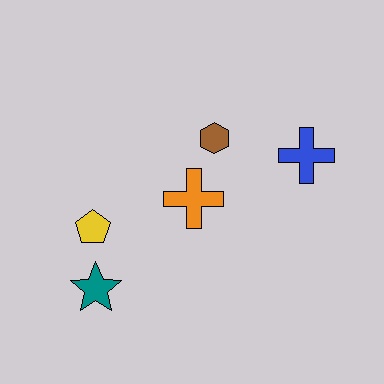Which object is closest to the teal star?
The yellow pentagon is closest to the teal star.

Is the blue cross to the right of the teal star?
Yes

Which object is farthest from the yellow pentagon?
The blue cross is farthest from the yellow pentagon.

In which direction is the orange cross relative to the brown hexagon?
The orange cross is below the brown hexagon.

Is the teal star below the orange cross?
Yes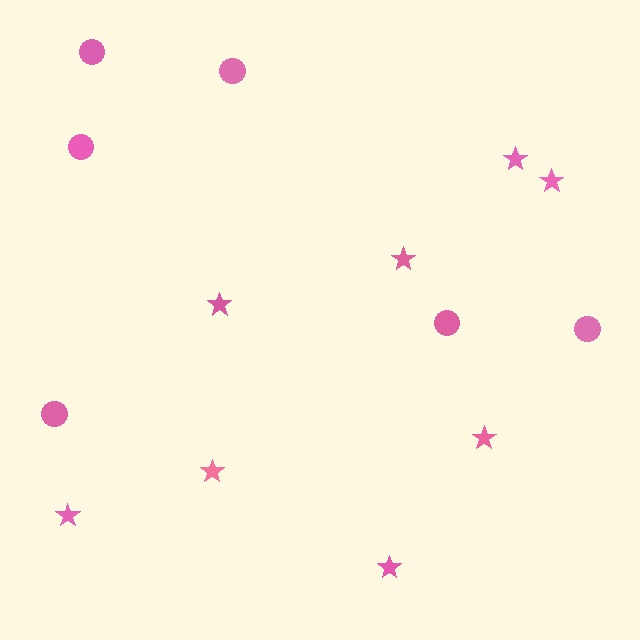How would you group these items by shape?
There are 2 groups: one group of circles (6) and one group of stars (8).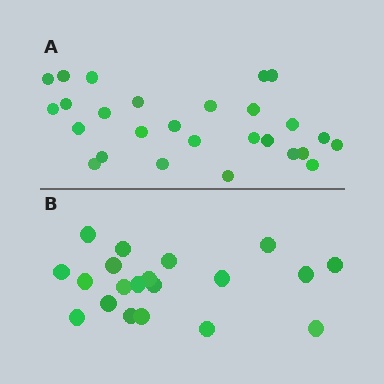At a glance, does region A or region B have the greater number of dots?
Region A (the top region) has more dots.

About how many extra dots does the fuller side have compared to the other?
Region A has roughly 8 or so more dots than region B.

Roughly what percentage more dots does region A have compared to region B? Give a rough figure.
About 35% more.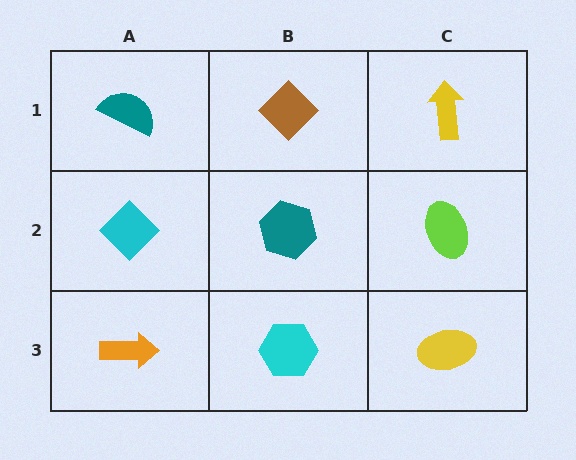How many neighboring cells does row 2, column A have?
3.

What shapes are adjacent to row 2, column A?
A teal semicircle (row 1, column A), an orange arrow (row 3, column A), a teal hexagon (row 2, column B).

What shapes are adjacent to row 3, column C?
A lime ellipse (row 2, column C), a cyan hexagon (row 3, column B).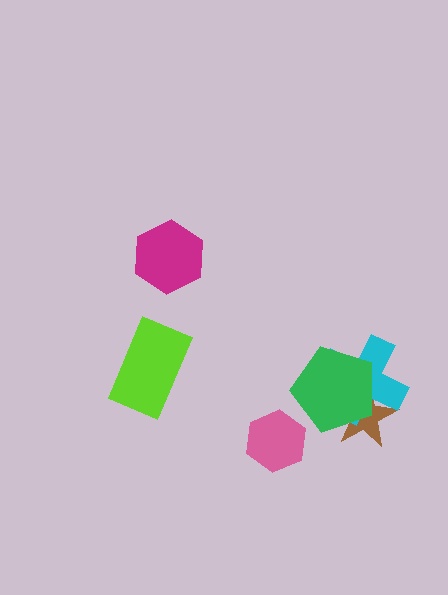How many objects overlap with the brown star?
2 objects overlap with the brown star.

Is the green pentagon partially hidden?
No, no other shape covers it.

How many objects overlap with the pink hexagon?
0 objects overlap with the pink hexagon.